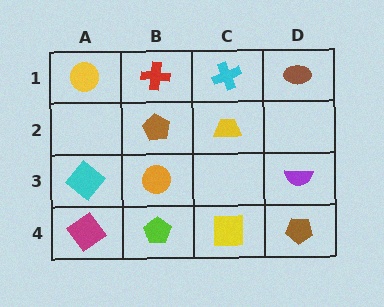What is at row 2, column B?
A brown pentagon.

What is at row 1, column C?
A cyan cross.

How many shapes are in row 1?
4 shapes.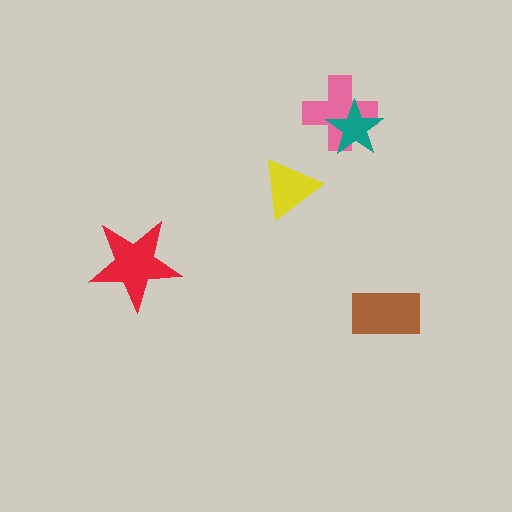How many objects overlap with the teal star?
1 object overlaps with the teal star.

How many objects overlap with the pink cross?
1 object overlaps with the pink cross.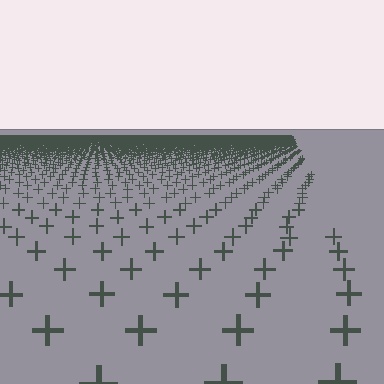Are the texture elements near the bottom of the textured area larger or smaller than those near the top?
Larger. Near the bottom, elements are closer to the viewer and appear at a bigger on-screen size.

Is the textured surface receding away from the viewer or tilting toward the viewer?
The surface is receding away from the viewer. Texture elements get smaller and denser toward the top.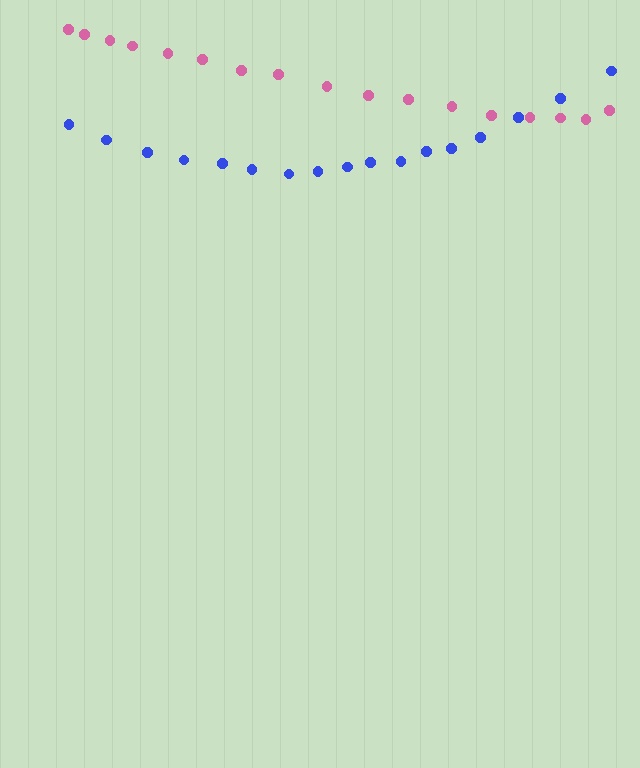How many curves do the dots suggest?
There are 2 distinct paths.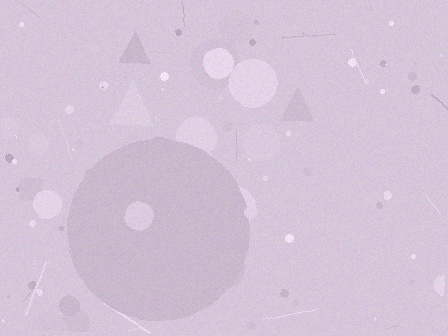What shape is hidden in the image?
A circle is hidden in the image.